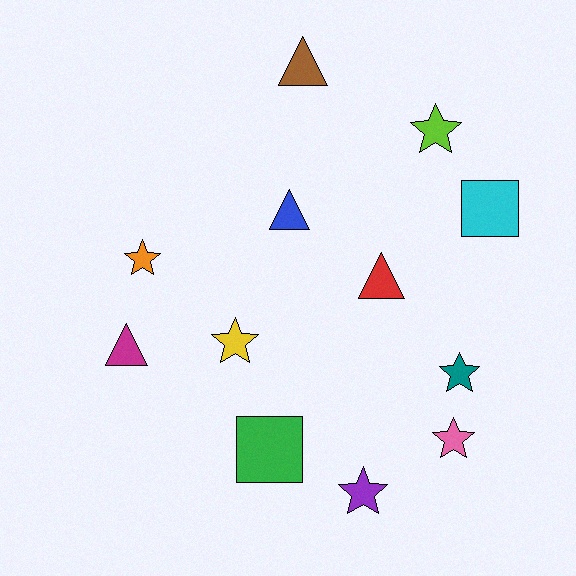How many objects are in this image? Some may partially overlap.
There are 12 objects.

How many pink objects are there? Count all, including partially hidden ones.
There is 1 pink object.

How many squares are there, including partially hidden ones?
There are 2 squares.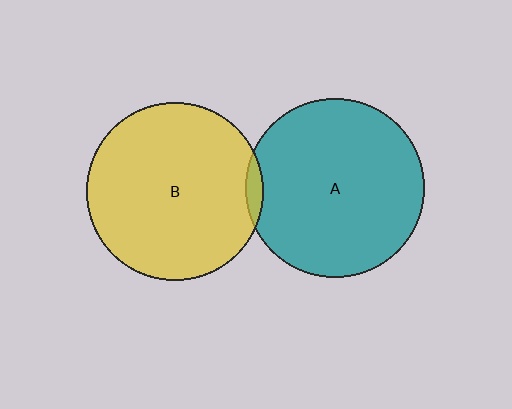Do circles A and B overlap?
Yes.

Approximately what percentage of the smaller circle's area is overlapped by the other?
Approximately 5%.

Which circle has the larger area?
Circle A (teal).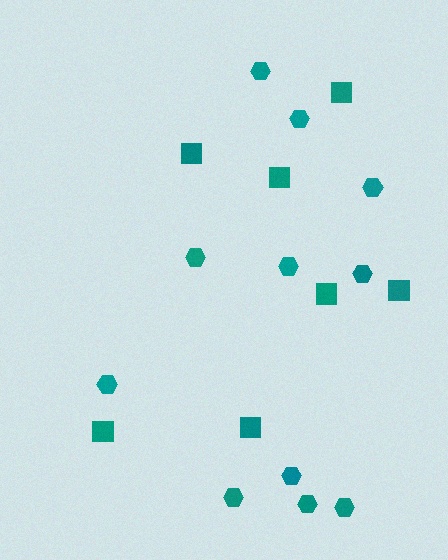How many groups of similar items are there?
There are 2 groups: one group of squares (7) and one group of hexagons (11).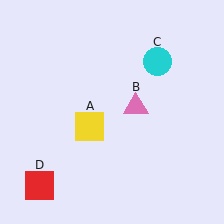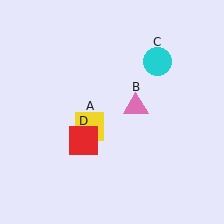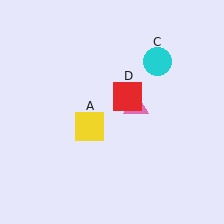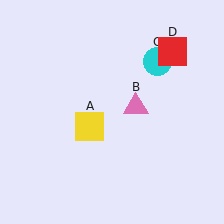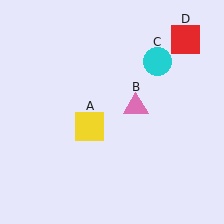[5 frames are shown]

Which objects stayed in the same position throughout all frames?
Yellow square (object A) and pink triangle (object B) and cyan circle (object C) remained stationary.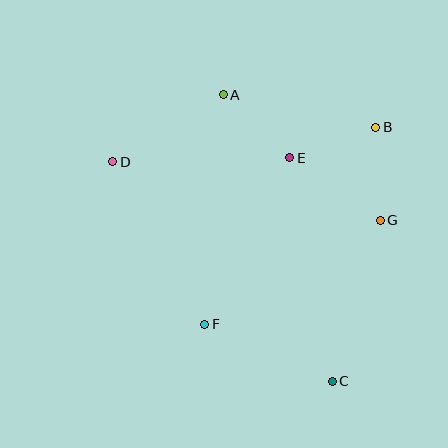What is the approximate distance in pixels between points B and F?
The distance between B and F is approximately 261 pixels.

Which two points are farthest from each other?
Points C and D are farthest from each other.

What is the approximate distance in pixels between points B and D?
The distance between B and D is approximately 265 pixels.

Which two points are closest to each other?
Points B and E are closest to each other.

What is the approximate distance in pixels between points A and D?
The distance between A and D is approximately 129 pixels.